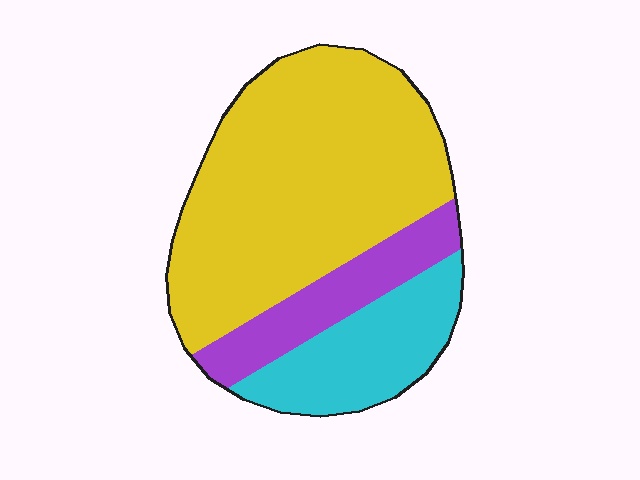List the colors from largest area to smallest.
From largest to smallest: yellow, cyan, purple.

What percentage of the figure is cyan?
Cyan takes up about one fifth (1/5) of the figure.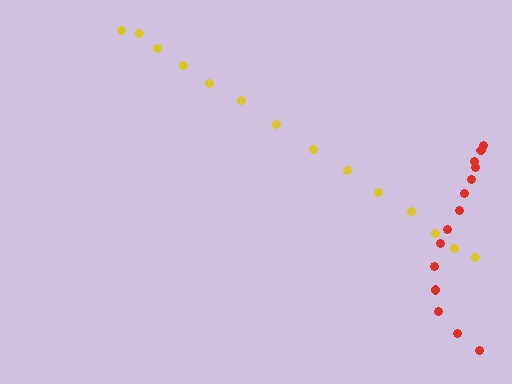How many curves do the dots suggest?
There are 2 distinct paths.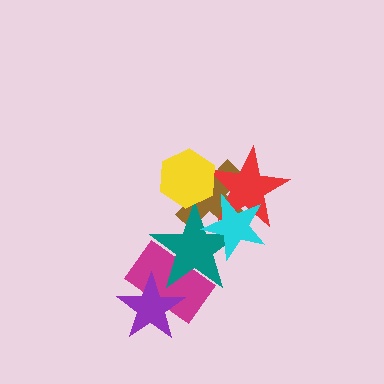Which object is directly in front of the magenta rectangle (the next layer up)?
The teal star is directly in front of the magenta rectangle.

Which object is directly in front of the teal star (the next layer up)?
The purple star is directly in front of the teal star.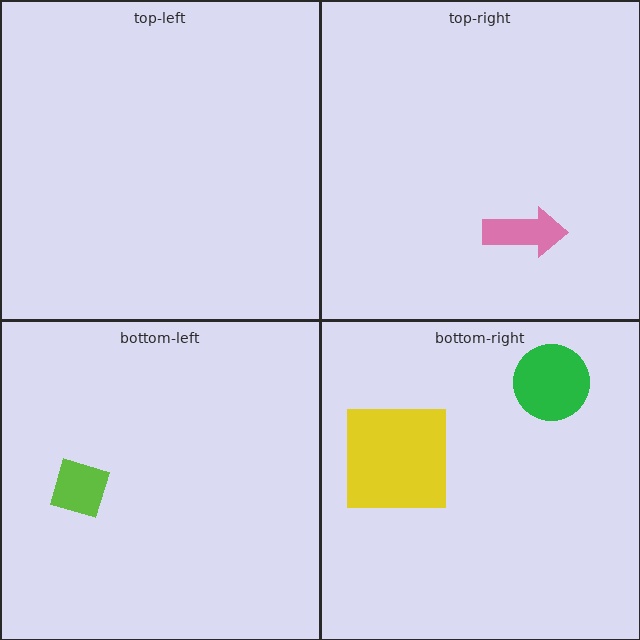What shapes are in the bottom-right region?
The yellow square, the green circle.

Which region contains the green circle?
The bottom-right region.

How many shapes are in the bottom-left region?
1.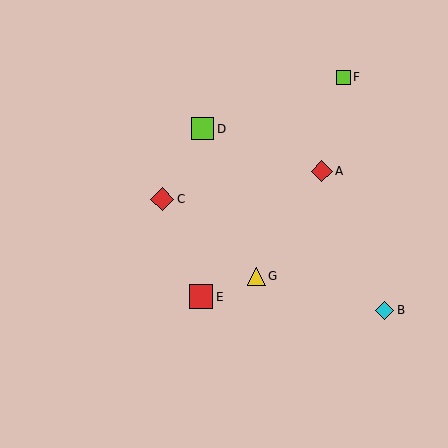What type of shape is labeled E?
Shape E is a red square.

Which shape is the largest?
The red square (labeled E) is the largest.